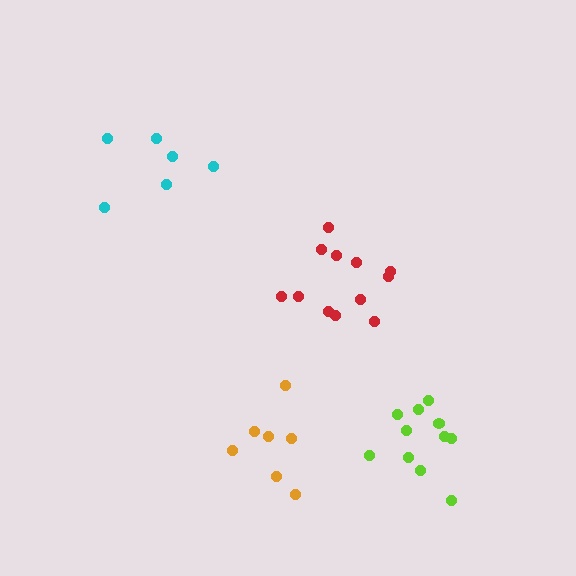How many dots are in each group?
Group 1: 7 dots, Group 2: 12 dots, Group 3: 6 dots, Group 4: 11 dots (36 total).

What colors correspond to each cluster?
The clusters are colored: orange, red, cyan, lime.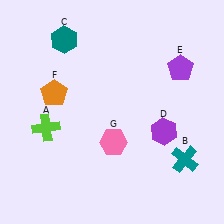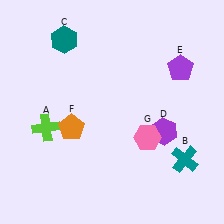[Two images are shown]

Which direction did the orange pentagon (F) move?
The orange pentagon (F) moved down.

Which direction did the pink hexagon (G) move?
The pink hexagon (G) moved right.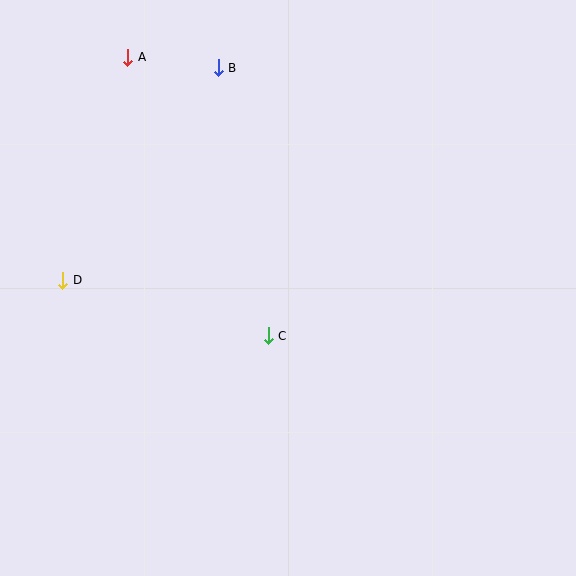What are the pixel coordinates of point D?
Point D is at (63, 280).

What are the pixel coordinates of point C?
Point C is at (268, 336).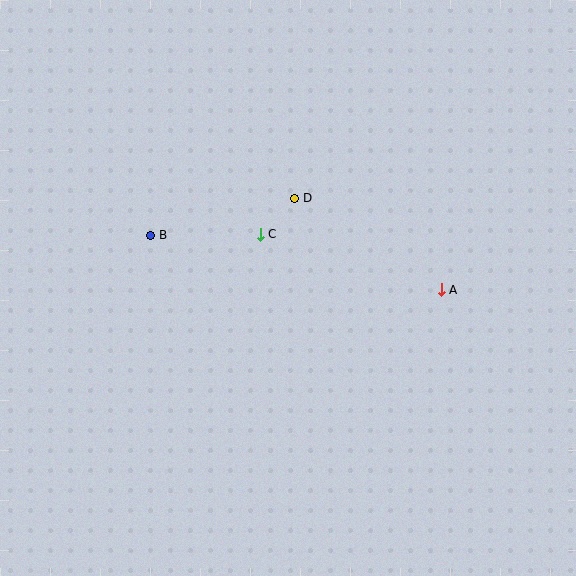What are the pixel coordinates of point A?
Point A is at (441, 290).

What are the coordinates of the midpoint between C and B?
The midpoint between C and B is at (205, 235).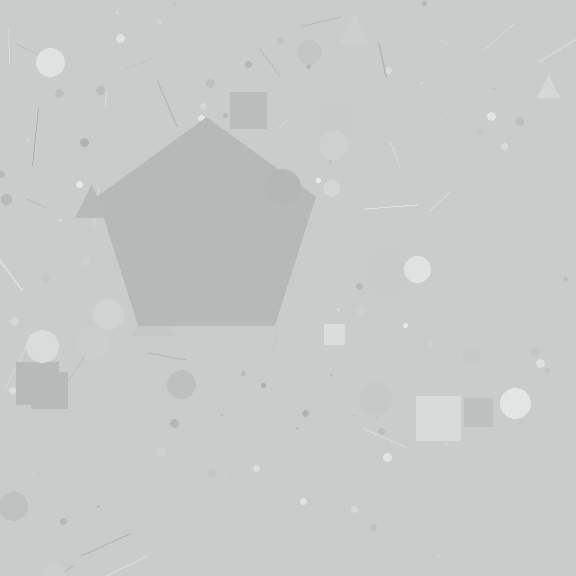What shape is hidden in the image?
A pentagon is hidden in the image.